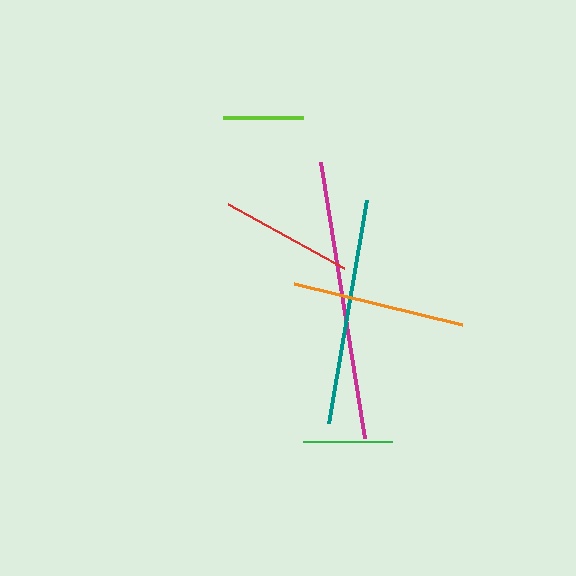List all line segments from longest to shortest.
From longest to shortest: magenta, teal, orange, red, green, lime.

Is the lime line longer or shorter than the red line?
The red line is longer than the lime line.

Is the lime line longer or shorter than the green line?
The green line is longer than the lime line.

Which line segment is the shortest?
The lime line is the shortest at approximately 80 pixels.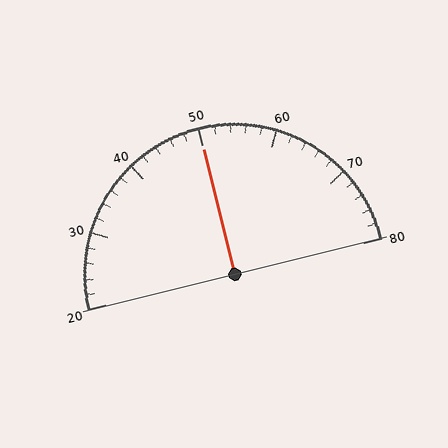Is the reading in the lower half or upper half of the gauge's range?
The reading is in the upper half of the range (20 to 80).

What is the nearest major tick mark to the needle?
The nearest major tick mark is 50.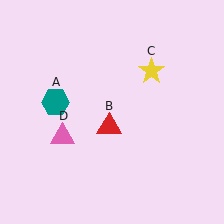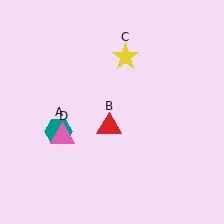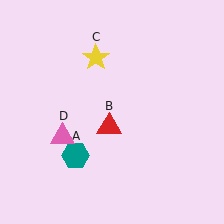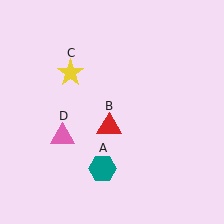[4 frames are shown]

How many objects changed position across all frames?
2 objects changed position: teal hexagon (object A), yellow star (object C).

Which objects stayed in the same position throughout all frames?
Red triangle (object B) and pink triangle (object D) remained stationary.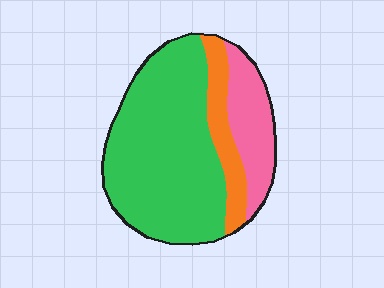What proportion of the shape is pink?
Pink covers roughly 20% of the shape.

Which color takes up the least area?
Orange, at roughly 15%.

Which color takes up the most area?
Green, at roughly 65%.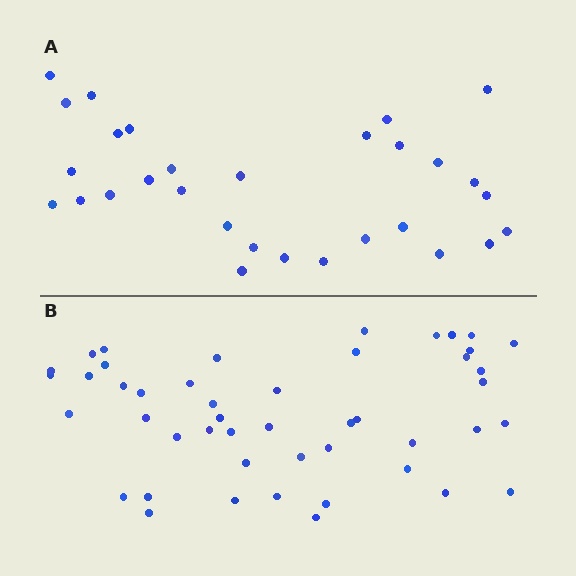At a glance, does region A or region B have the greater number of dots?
Region B (the bottom region) has more dots.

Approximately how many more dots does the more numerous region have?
Region B has approximately 15 more dots than region A.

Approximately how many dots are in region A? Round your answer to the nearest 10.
About 30 dots.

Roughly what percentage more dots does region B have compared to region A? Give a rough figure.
About 55% more.